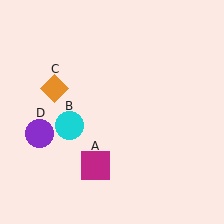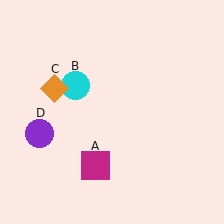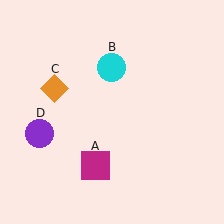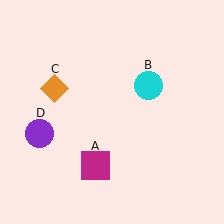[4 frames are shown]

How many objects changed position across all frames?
1 object changed position: cyan circle (object B).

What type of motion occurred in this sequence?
The cyan circle (object B) rotated clockwise around the center of the scene.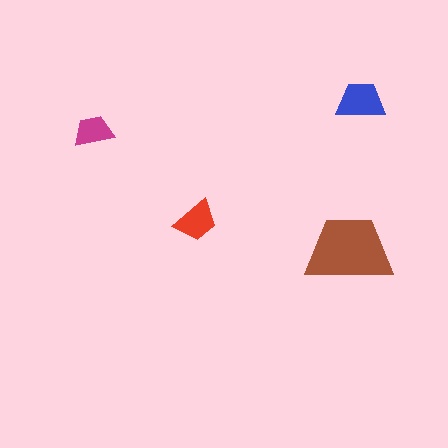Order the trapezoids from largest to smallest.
the brown one, the blue one, the red one, the magenta one.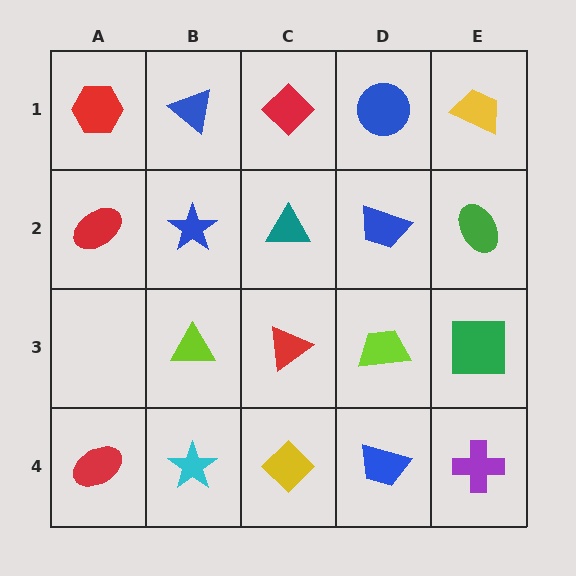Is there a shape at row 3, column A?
No, that cell is empty.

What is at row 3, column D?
A lime trapezoid.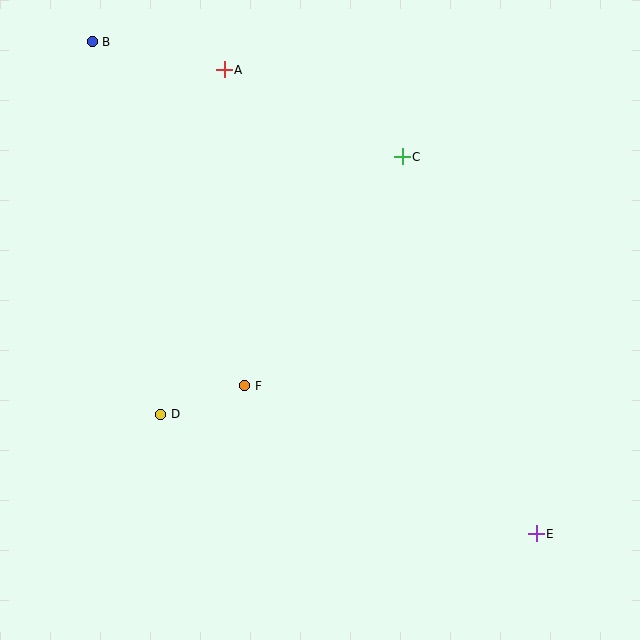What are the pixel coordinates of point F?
Point F is at (245, 386).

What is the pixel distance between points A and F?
The distance between A and F is 317 pixels.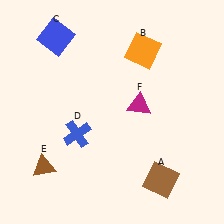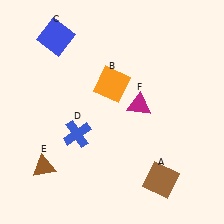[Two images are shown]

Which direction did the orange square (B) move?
The orange square (B) moved down.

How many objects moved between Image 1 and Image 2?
1 object moved between the two images.